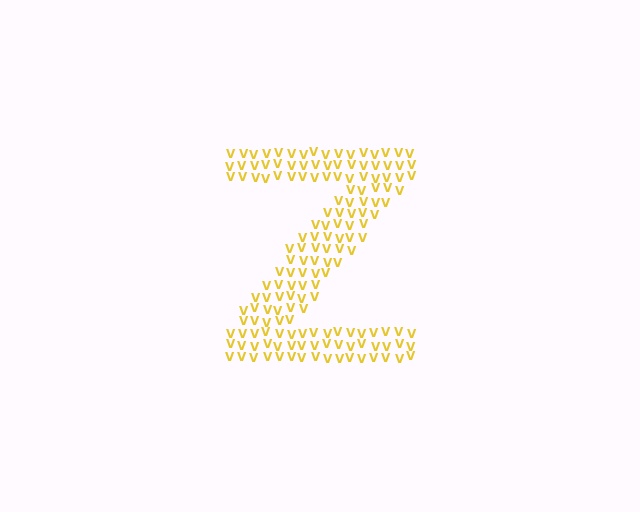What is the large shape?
The large shape is the letter Z.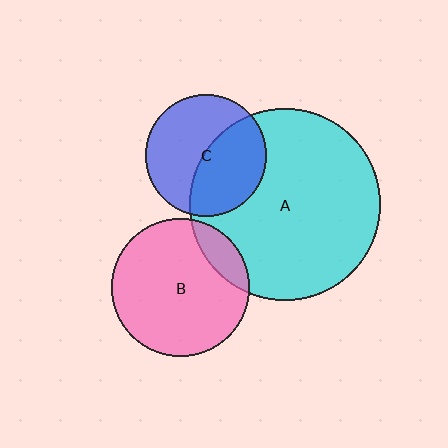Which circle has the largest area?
Circle A (cyan).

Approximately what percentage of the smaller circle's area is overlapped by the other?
Approximately 15%.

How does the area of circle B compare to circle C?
Approximately 1.3 times.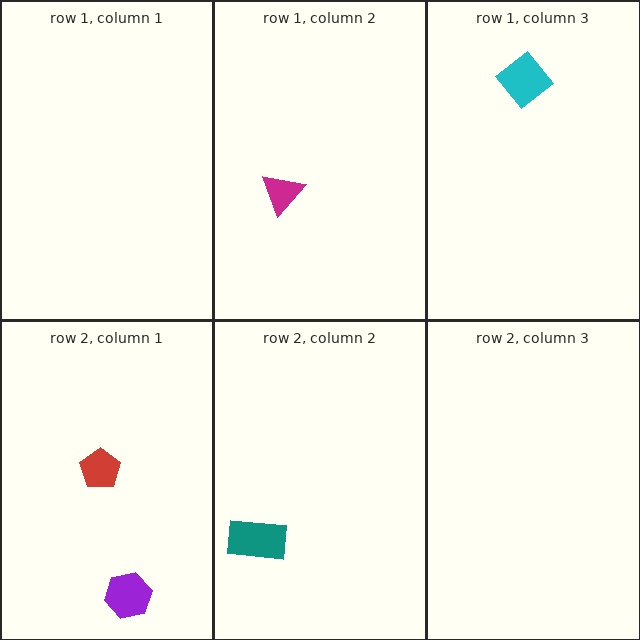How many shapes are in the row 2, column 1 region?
2.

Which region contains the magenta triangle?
The row 1, column 2 region.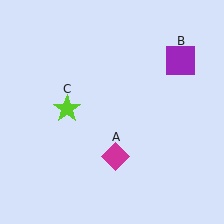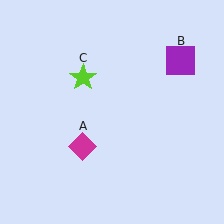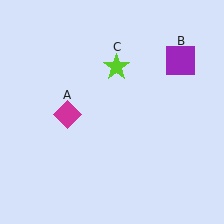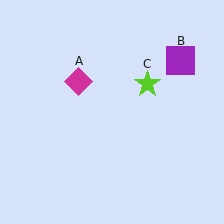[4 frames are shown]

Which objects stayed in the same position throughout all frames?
Purple square (object B) remained stationary.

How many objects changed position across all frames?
2 objects changed position: magenta diamond (object A), lime star (object C).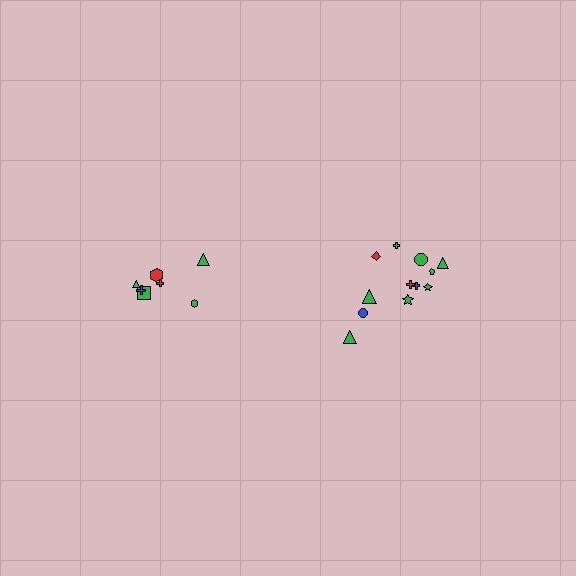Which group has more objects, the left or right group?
The right group.